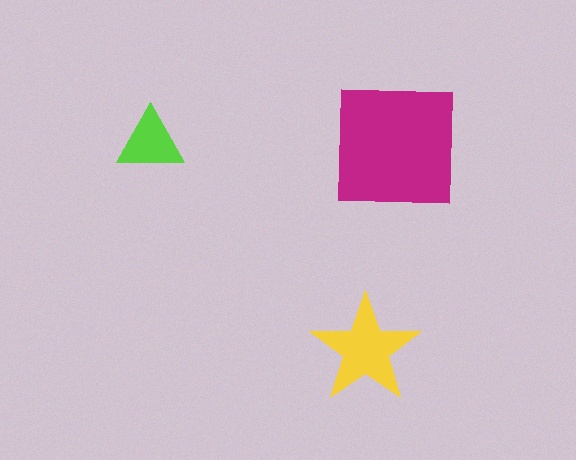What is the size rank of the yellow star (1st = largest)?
2nd.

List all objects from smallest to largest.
The lime triangle, the yellow star, the magenta square.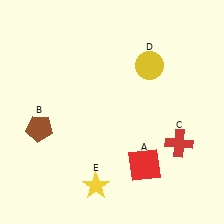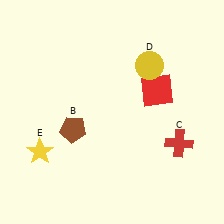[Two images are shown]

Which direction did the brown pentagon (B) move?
The brown pentagon (B) moved right.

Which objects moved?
The objects that moved are: the red square (A), the brown pentagon (B), the yellow star (E).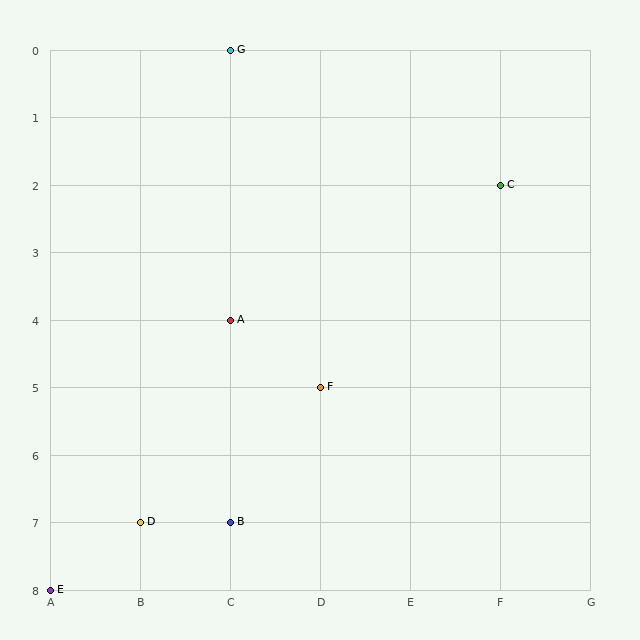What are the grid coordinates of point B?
Point B is at grid coordinates (C, 7).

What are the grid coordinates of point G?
Point G is at grid coordinates (C, 0).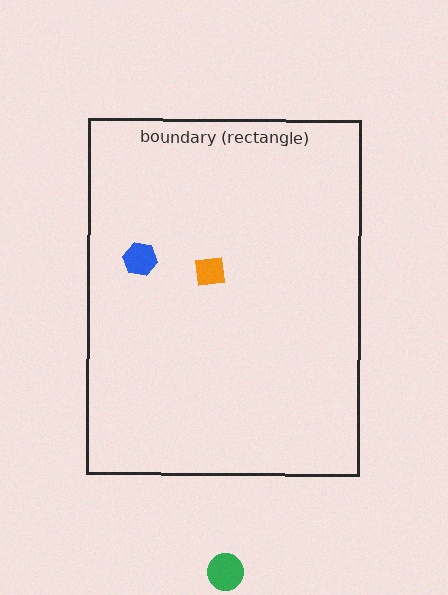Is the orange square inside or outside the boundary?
Inside.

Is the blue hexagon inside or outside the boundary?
Inside.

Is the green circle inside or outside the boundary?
Outside.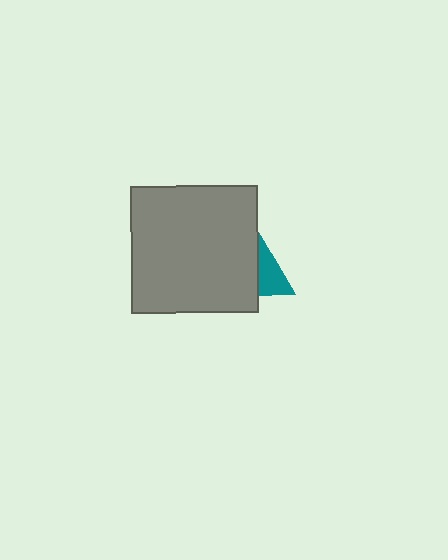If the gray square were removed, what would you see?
You would see the complete teal triangle.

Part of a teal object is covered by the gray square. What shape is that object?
It is a triangle.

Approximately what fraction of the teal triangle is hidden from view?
Roughly 69% of the teal triangle is hidden behind the gray square.